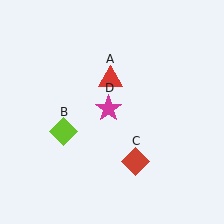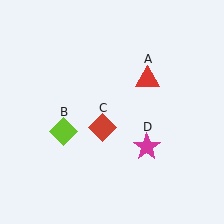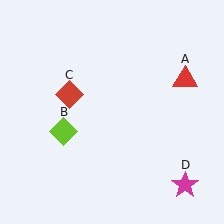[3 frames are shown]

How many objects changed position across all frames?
3 objects changed position: red triangle (object A), red diamond (object C), magenta star (object D).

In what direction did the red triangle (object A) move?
The red triangle (object A) moved right.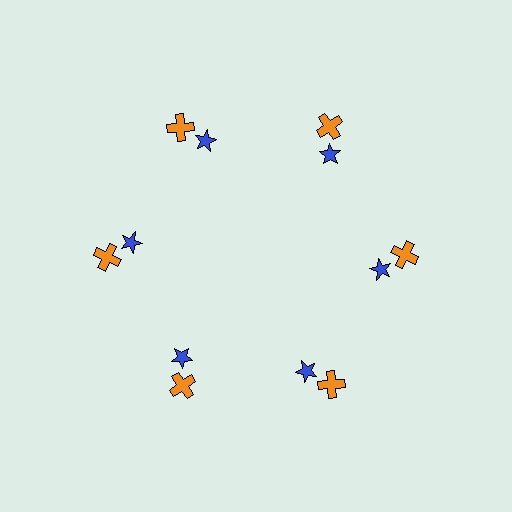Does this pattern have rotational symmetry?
Yes, this pattern has 6-fold rotational symmetry. It looks the same after rotating 60 degrees around the center.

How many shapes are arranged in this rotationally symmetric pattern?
There are 12 shapes, arranged in 6 groups of 2.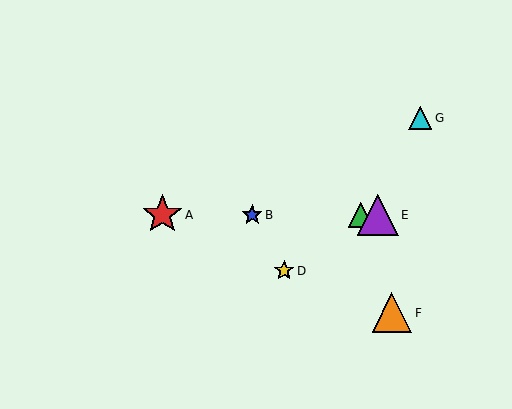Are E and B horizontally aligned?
Yes, both are at y≈215.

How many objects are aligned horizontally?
4 objects (A, B, C, E) are aligned horizontally.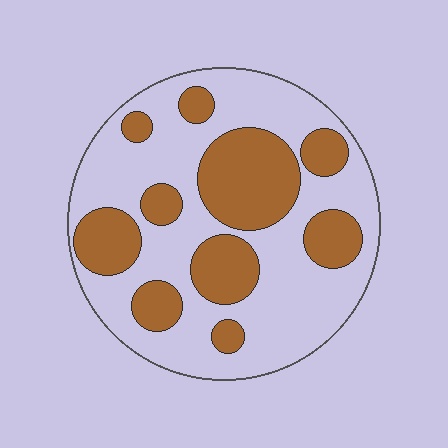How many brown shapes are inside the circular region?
10.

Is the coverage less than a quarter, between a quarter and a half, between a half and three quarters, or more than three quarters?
Between a quarter and a half.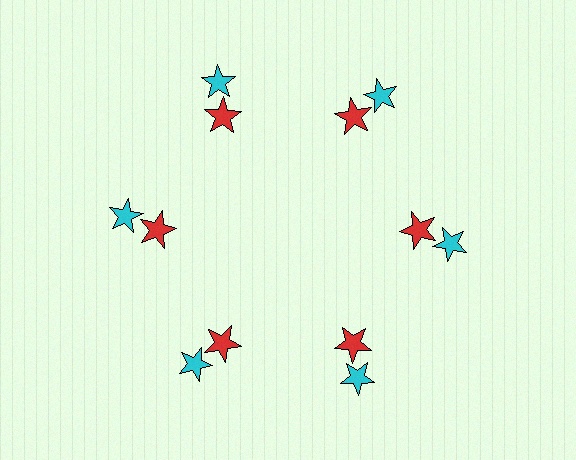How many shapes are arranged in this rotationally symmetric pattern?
There are 12 shapes, arranged in 6 groups of 2.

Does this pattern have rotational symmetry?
Yes, this pattern has 6-fold rotational symmetry. It looks the same after rotating 60 degrees around the center.